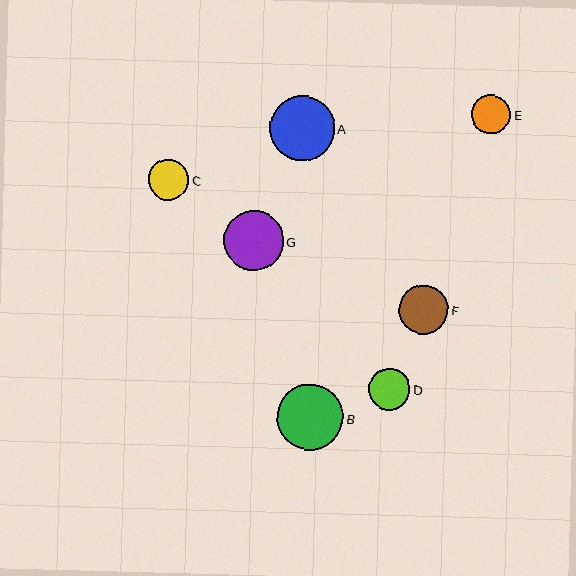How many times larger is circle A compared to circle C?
Circle A is approximately 1.6 times the size of circle C.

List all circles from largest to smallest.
From largest to smallest: B, A, G, F, D, C, E.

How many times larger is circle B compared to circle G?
Circle B is approximately 1.1 times the size of circle G.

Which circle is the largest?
Circle B is the largest with a size of approximately 67 pixels.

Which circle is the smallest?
Circle E is the smallest with a size of approximately 39 pixels.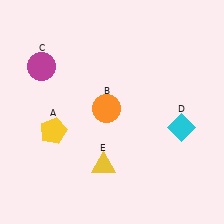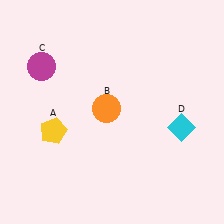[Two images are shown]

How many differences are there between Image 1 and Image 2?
There is 1 difference between the two images.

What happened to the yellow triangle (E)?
The yellow triangle (E) was removed in Image 2. It was in the bottom-left area of Image 1.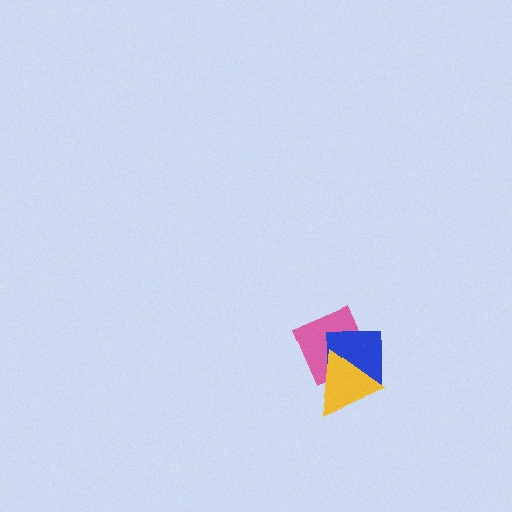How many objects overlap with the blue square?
2 objects overlap with the blue square.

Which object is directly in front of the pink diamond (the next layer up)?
The blue square is directly in front of the pink diamond.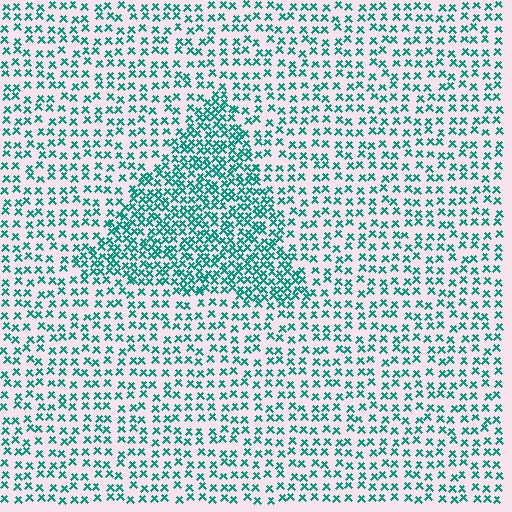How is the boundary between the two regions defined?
The boundary is defined by a change in element density (approximately 2.0x ratio). All elements are the same color, size, and shape.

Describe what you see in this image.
The image contains small teal elements arranged at two different densities. A triangle-shaped region is visible where the elements are more densely packed than the surrounding area.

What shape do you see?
I see a triangle.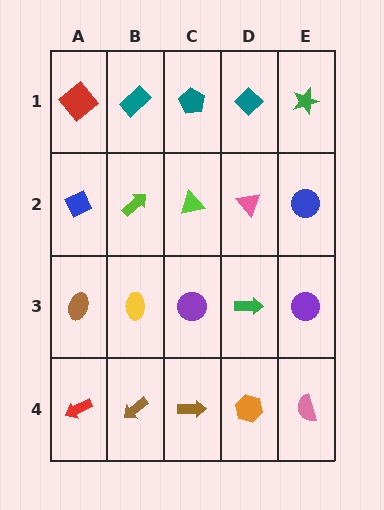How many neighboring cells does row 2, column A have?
3.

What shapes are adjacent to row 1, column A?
A blue diamond (row 2, column A), a teal rectangle (row 1, column B).